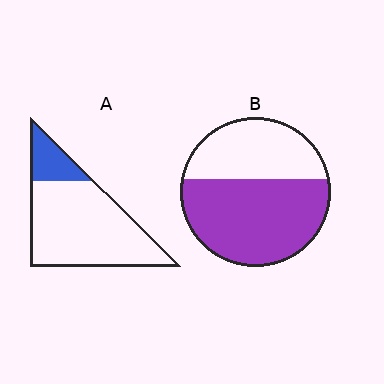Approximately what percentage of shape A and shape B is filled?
A is approximately 20% and B is approximately 60%.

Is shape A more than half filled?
No.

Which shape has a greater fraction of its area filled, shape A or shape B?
Shape B.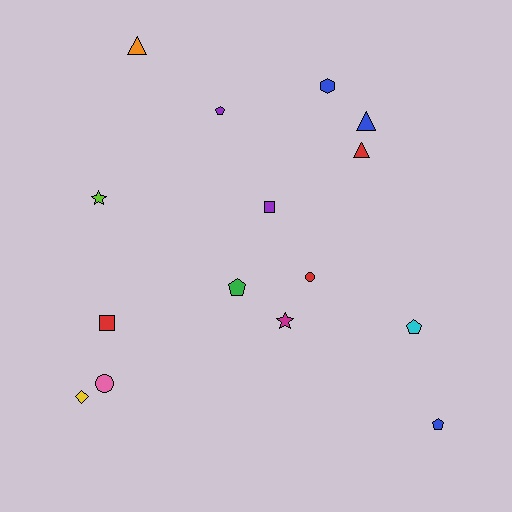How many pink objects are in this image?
There is 1 pink object.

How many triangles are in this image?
There are 3 triangles.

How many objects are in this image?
There are 15 objects.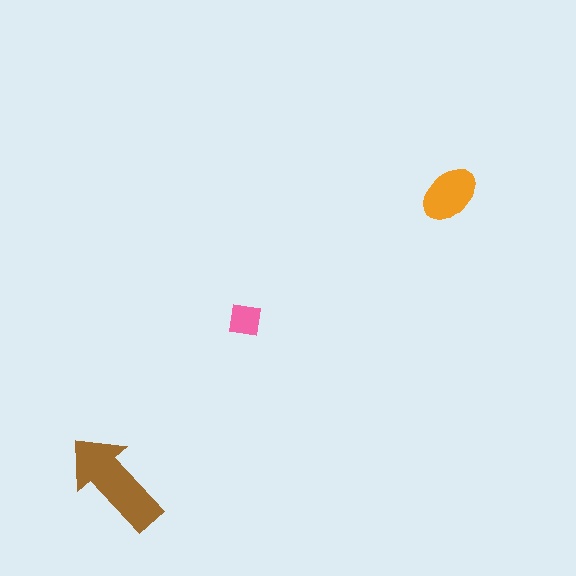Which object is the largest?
The brown arrow.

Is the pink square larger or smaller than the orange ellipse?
Smaller.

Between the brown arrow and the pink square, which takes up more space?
The brown arrow.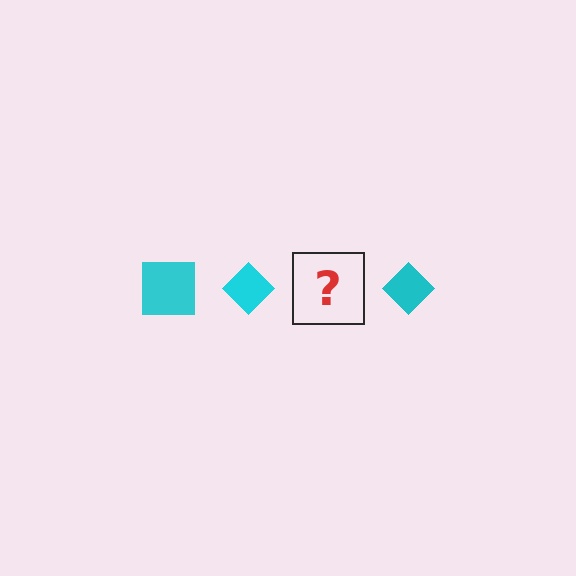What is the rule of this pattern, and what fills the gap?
The rule is that the pattern cycles through square, diamond shapes in cyan. The gap should be filled with a cyan square.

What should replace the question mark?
The question mark should be replaced with a cyan square.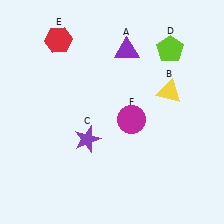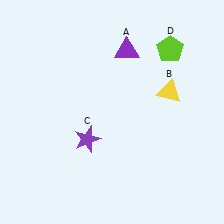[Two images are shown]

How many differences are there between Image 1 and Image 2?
There are 2 differences between the two images.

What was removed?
The red hexagon (E), the magenta circle (F) were removed in Image 2.